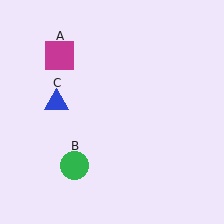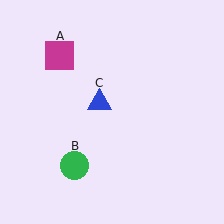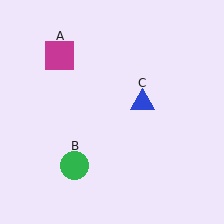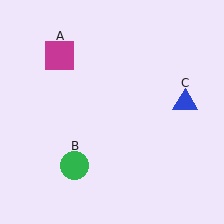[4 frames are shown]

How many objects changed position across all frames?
1 object changed position: blue triangle (object C).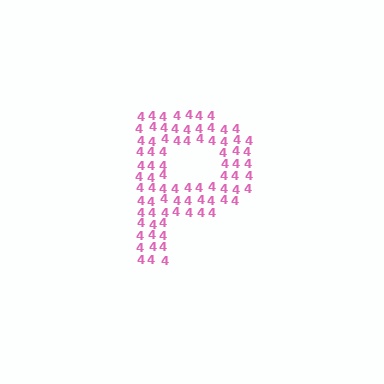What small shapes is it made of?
It is made of small digit 4's.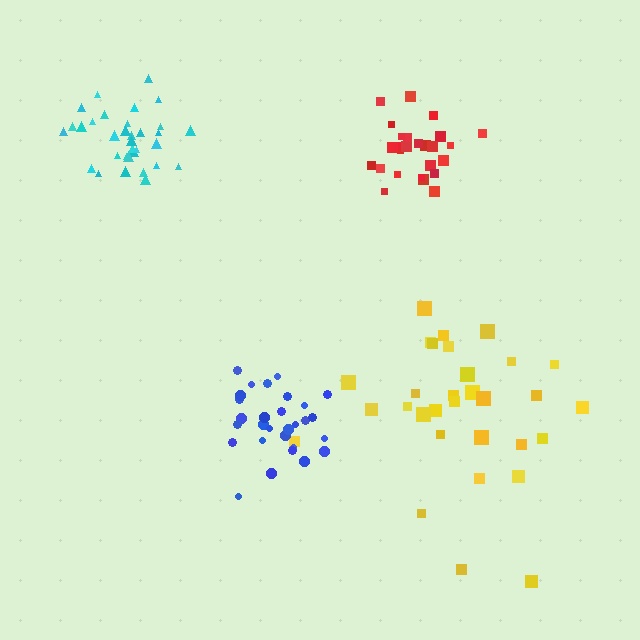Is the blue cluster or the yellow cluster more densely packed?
Blue.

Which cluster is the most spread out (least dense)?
Yellow.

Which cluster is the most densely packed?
Red.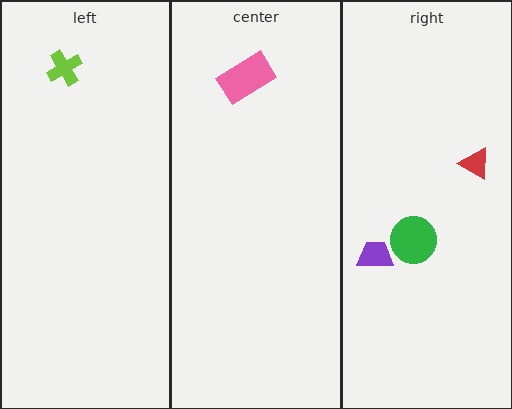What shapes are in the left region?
The lime cross.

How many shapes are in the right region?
3.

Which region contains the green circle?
The right region.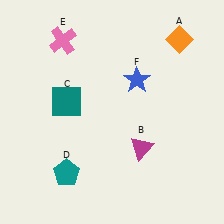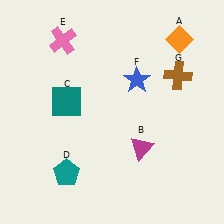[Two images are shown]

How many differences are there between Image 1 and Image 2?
There is 1 difference between the two images.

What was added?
A brown cross (G) was added in Image 2.